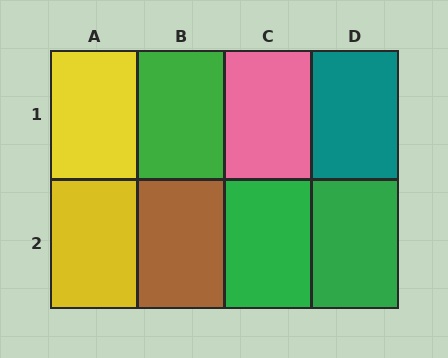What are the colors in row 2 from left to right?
Yellow, brown, green, green.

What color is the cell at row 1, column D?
Teal.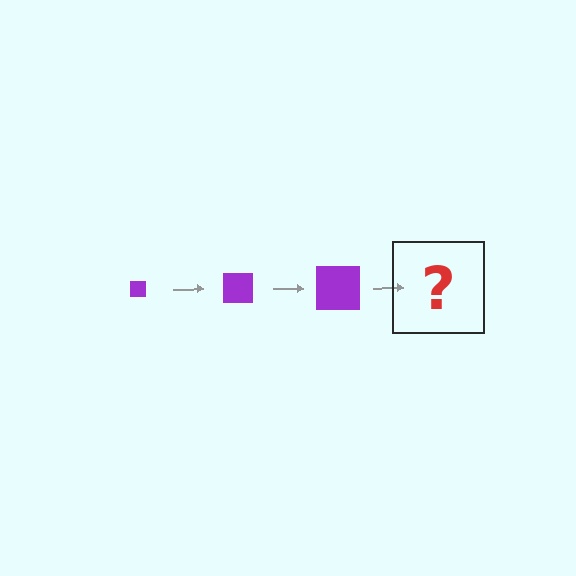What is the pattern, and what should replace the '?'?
The pattern is that the square gets progressively larger each step. The '?' should be a purple square, larger than the previous one.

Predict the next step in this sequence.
The next step is a purple square, larger than the previous one.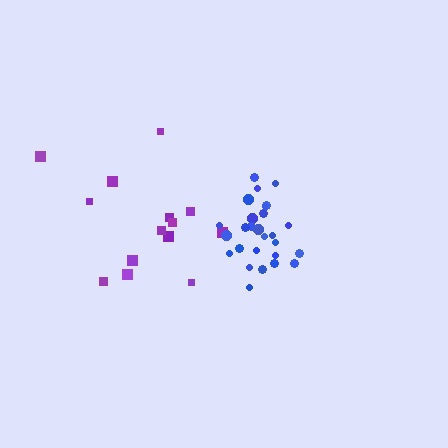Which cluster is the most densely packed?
Blue.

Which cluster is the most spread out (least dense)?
Purple.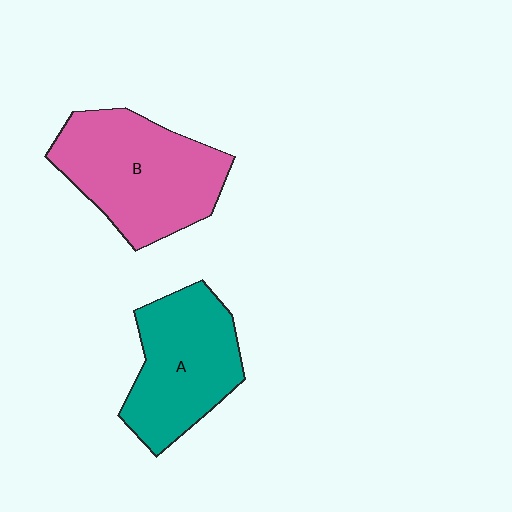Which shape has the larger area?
Shape B (pink).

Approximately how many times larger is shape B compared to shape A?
Approximately 1.2 times.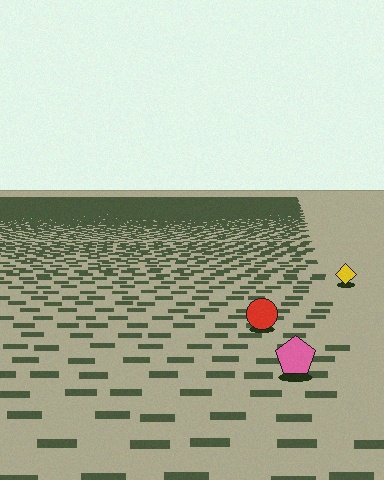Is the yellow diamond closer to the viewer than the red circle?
No. The red circle is closer — you can tell from the texture gradient: the ground texture is coarser near it.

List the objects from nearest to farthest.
From nearest to farthest: the pink pentagon, the red circle, the yellow diamond.